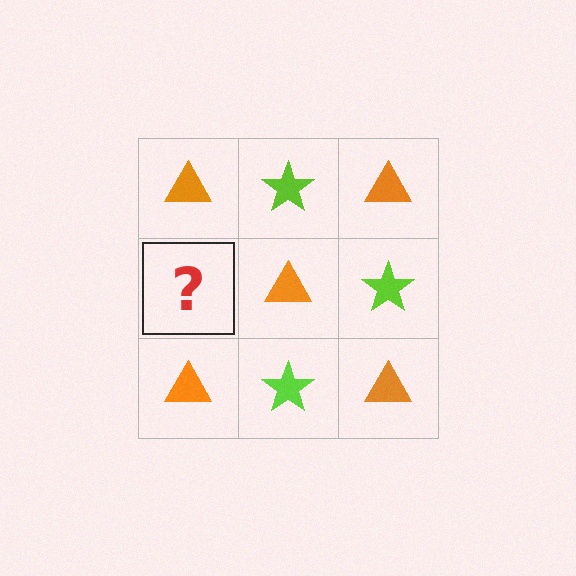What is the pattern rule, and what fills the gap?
The rule is that it alternates orange triangle and lime star in a checkerboard pattern. The gap should be filled with a lime star.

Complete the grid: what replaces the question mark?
The question mark should be replaced with a lime star.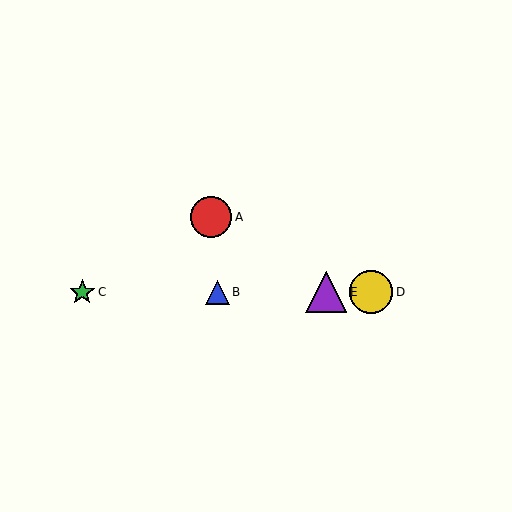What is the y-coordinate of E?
Object E is at y≈292.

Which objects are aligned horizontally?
Objects B, C, D, E are aligned horizontally.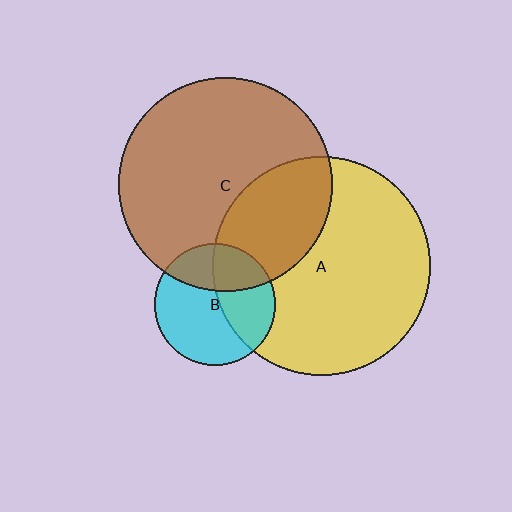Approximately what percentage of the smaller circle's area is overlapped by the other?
Approximately 40%.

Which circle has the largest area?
Circle A (yellow).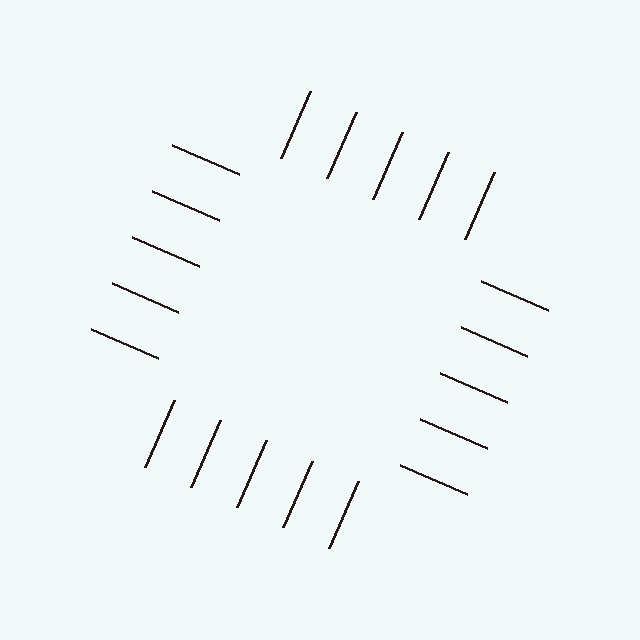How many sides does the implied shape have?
4 sides — the line-ends trace a square.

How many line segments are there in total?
20 — 5 along each of the 4 edges.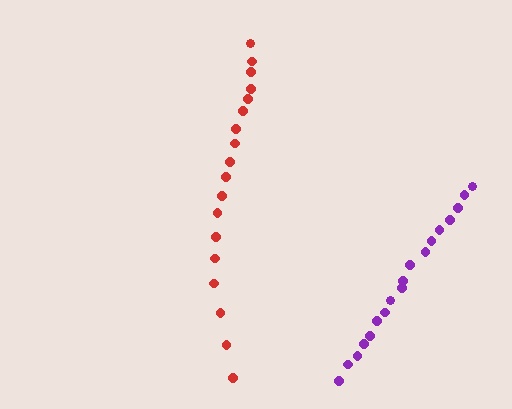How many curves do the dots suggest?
There are 2 distinct paths.